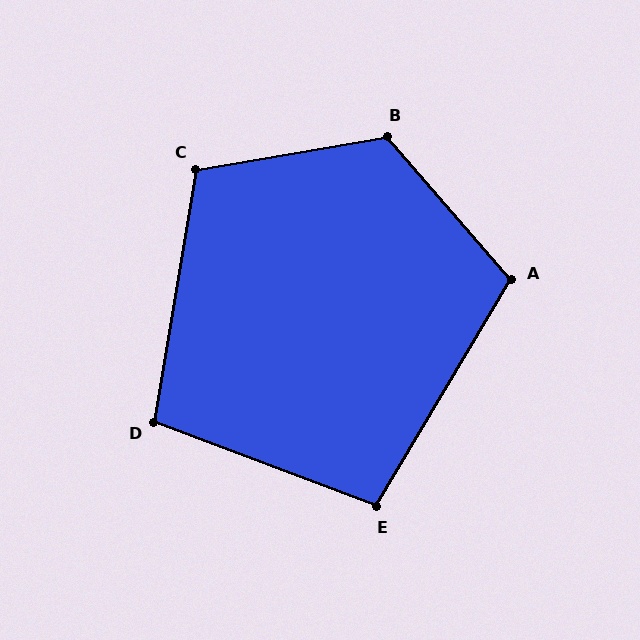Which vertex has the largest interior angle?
B, at approximately 121 degrees.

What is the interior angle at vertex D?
Approximately 101 degrees (obtuse).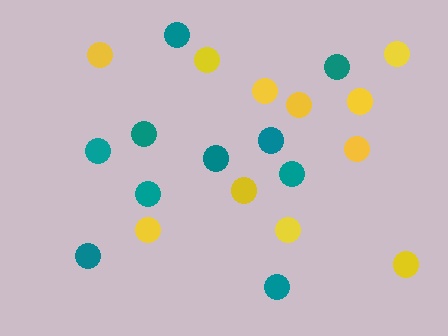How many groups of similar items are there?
There are 2 groups: one group of yellow circles (11) and one group of teal circles (10).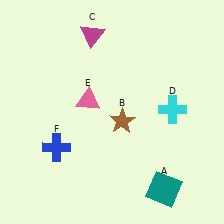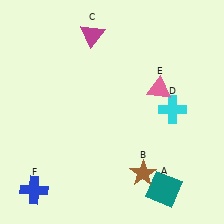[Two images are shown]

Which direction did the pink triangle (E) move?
The pink triangle (E) moved right.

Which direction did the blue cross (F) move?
The blue cross (F) moved down.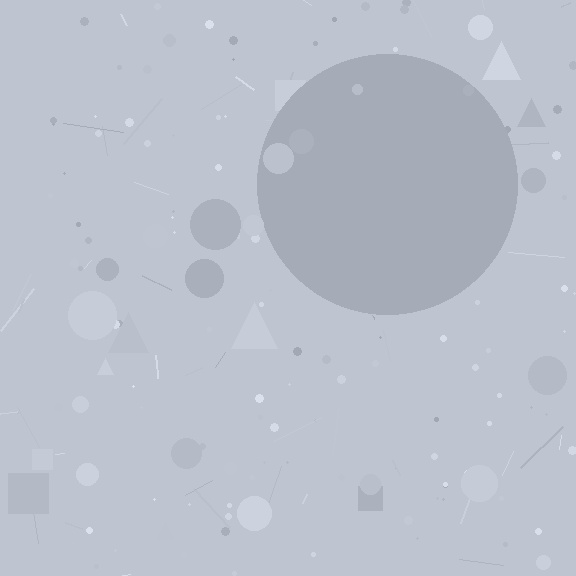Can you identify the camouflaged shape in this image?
The camouflaged shape is a circle.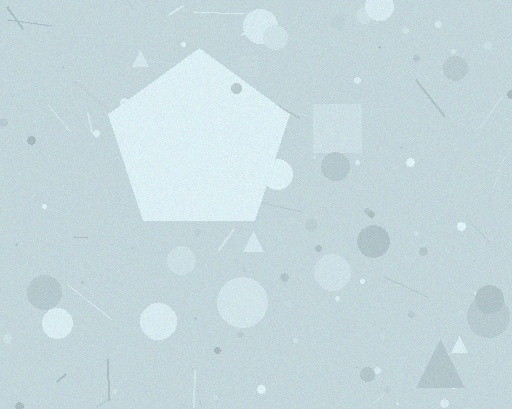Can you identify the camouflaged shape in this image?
The camouflaged shape is a pentagon.